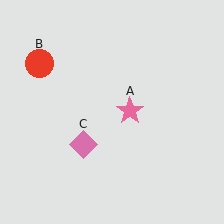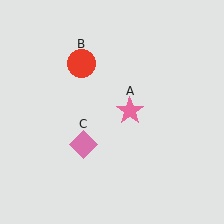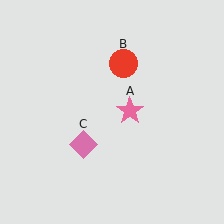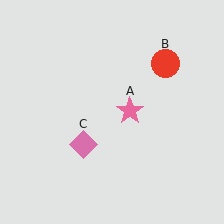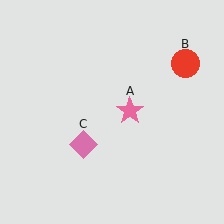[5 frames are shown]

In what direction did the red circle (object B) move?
The red circle (object B) moved right.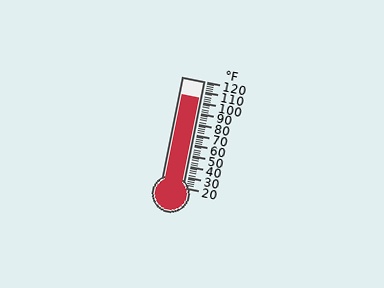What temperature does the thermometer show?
The thermometer shows approximately 104°F.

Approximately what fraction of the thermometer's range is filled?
The thermometer is filled to approximately 85% of its range.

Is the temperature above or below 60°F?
The temperature is above 60°F.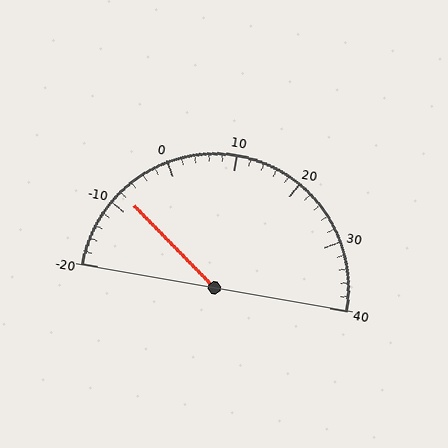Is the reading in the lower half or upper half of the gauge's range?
The reading is in the lower half of the range (-20 to 40).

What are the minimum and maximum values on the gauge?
The gauge ranges from -20 to 40.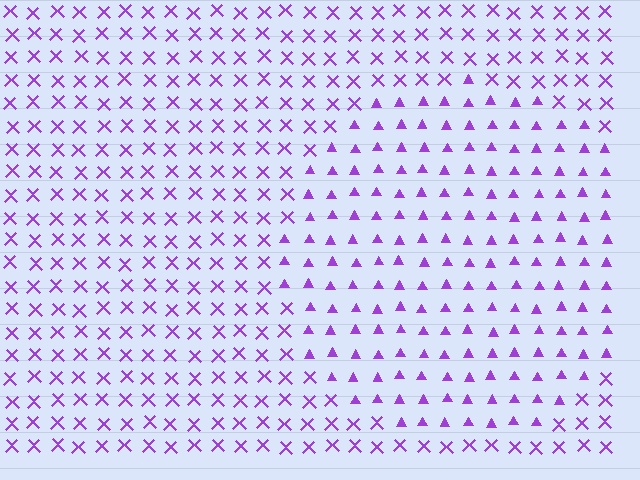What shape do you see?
I see a circle.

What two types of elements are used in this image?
The image uses triangles inside the circle region and X marks outside it.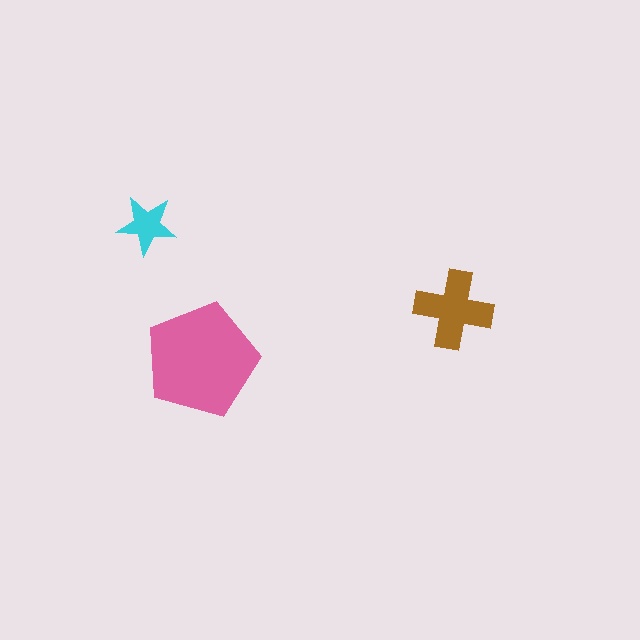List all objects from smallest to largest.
The cyan star, the brown cross, the pink pentagon.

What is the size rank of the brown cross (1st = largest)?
2nd.